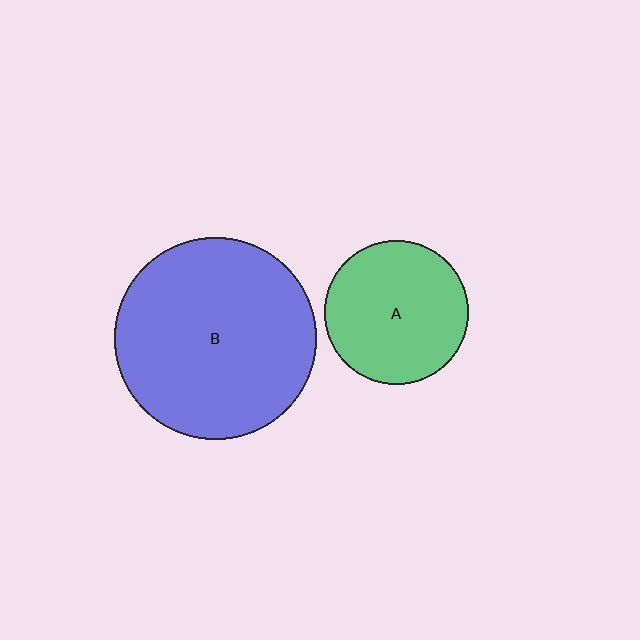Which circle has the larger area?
Circle B (blue).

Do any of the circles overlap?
No, none of the circles overlap.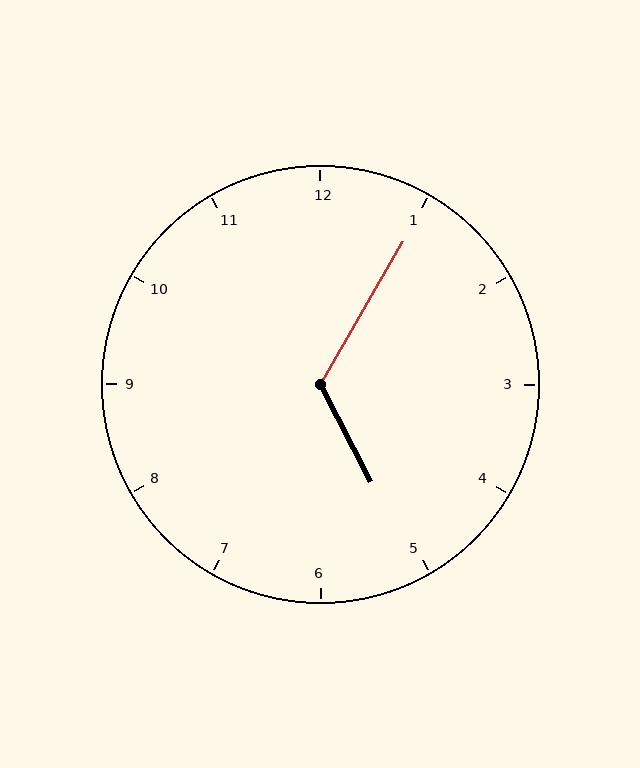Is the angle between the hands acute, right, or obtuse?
It is obtuse.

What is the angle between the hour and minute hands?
Approximately 122 degrees.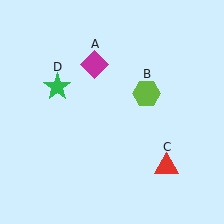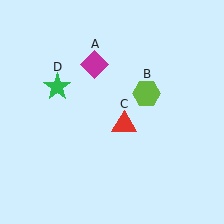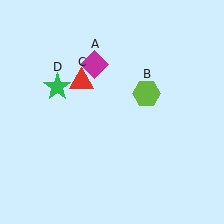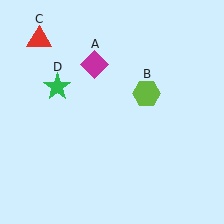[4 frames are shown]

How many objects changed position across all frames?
1 object changed position: red triangle (object C).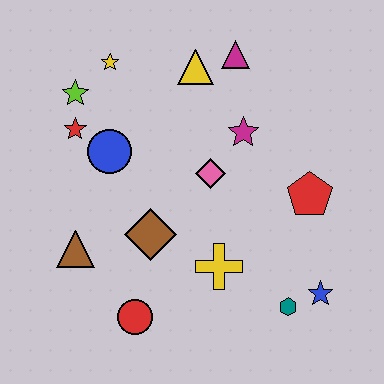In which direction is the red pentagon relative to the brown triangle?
The red pentagon is to the right of the brown triangle.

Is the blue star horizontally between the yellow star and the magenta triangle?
No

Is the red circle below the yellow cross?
Yes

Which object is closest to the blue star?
The teal hexagon is closest to the blue star.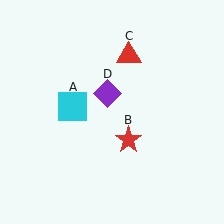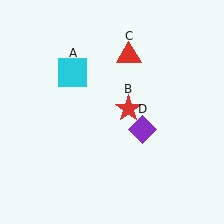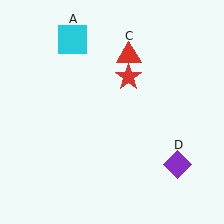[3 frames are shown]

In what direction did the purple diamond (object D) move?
The purple diamond (object D) moved down and to the right.